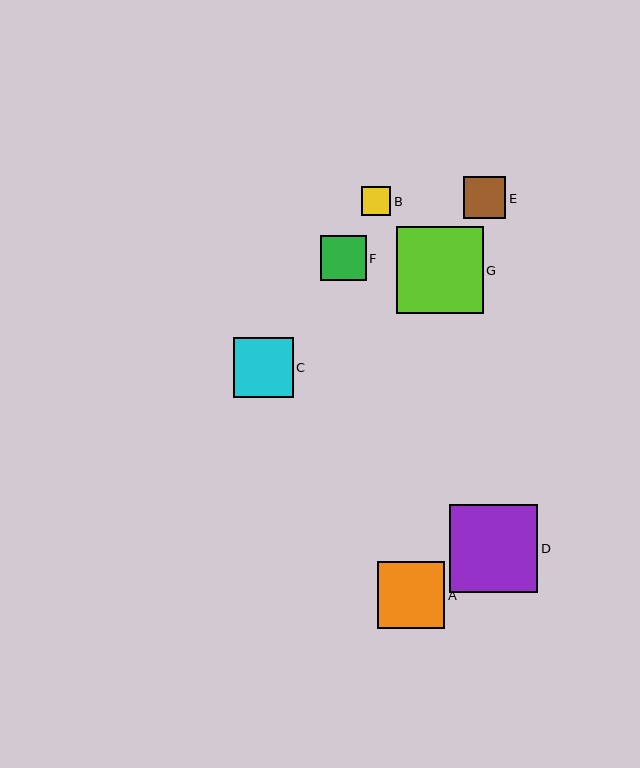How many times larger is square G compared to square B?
Square G is approximately 3.0 times the size of square B.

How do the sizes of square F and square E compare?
Square F and square E are approximately the same size.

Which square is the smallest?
Square B is the smallest with a size of approximately 29 pixels.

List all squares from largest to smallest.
From largest to smallest: D, G, A, C, F, E, B.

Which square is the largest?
Square D is the largest with a size of approximately 88 pixels.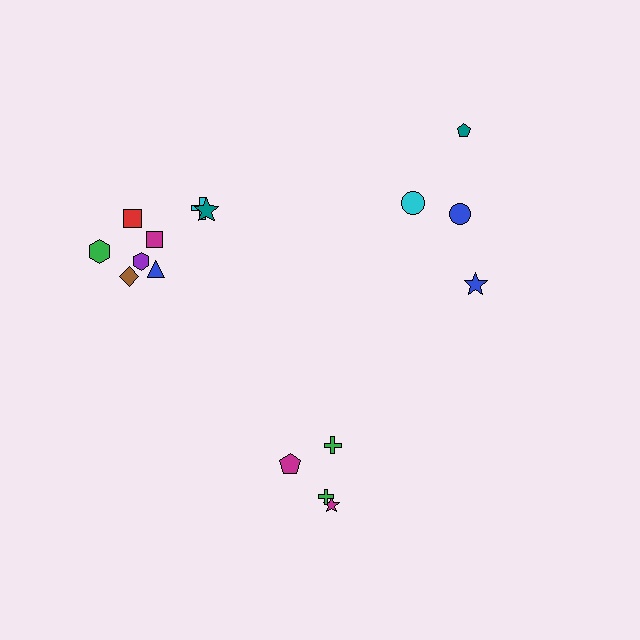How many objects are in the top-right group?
There are 4 objects.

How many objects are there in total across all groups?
There are 16 objects.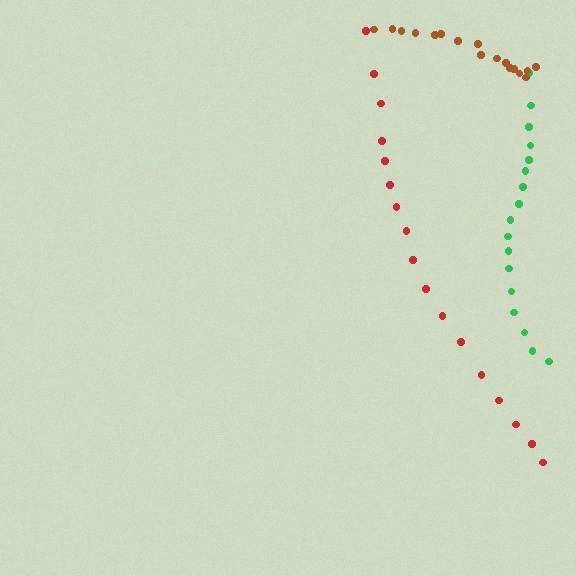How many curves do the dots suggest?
There are 3 distinct paths.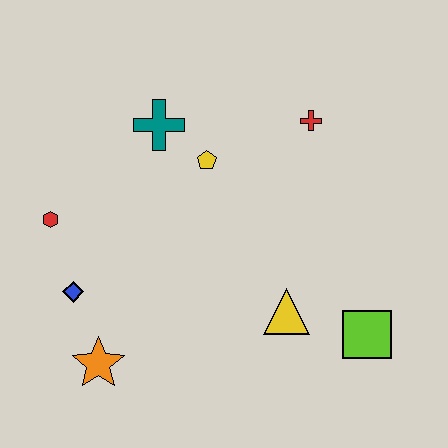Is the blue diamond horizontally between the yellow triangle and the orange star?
No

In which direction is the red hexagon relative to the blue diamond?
The red hexagon is above the blue diamond.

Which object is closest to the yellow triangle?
The lime square is closest to the yellow triangle.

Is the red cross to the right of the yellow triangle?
Yes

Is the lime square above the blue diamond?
No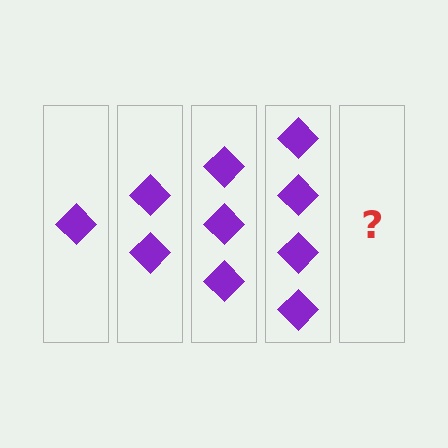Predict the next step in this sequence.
The next step is 5 diamonds.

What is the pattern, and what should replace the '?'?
The pattern is that each step adds one more diamond. The '?' should be 5 diamonds.